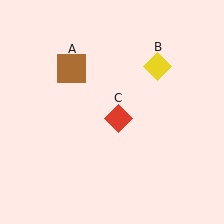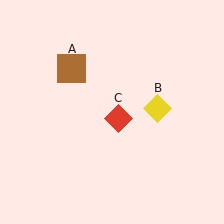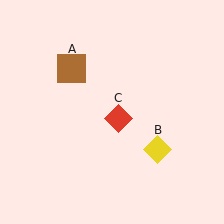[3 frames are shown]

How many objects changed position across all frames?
1 object changed position: yellow diamond (object B).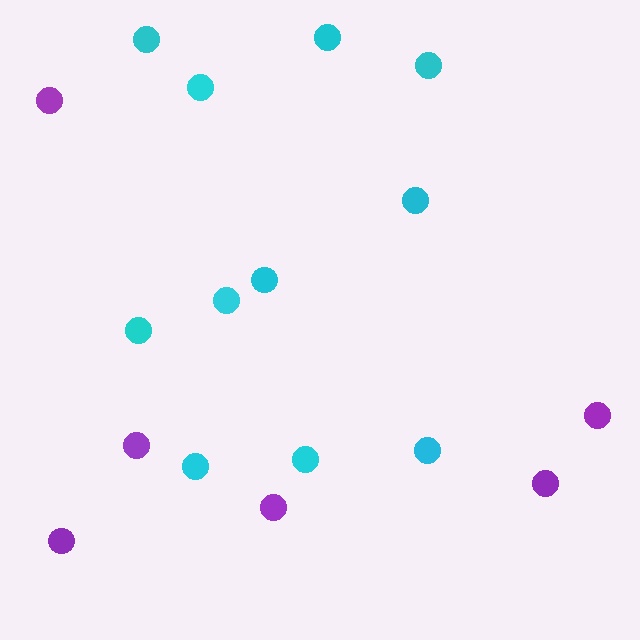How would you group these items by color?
There are 2 groups: one group of cyan circles (11) and one group of purple circles (6).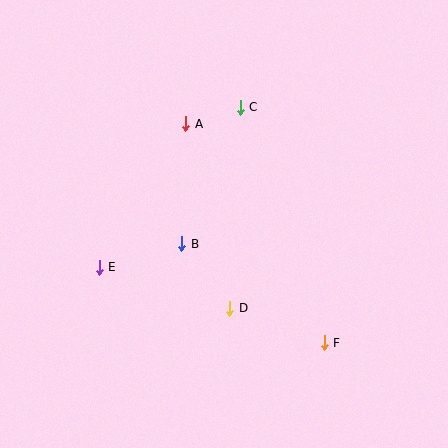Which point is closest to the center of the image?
Point B at (182, 244) is closest to the center.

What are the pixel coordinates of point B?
Point B is at (182, 244).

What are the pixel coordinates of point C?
Point C is at (240, 107).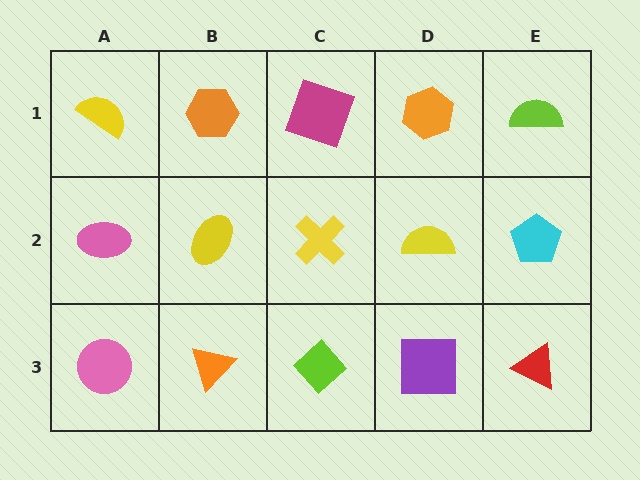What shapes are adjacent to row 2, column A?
A yellow semicircle (row 1, column A), a pink circle (row 3, column A), a yellow ellipse (row 2, column B).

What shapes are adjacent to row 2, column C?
A magenta square (row 1, column C), a lime diamond (row 3, column C), a yellow ellipse (row 2, column B), a yellow semicircle (row 2, column D).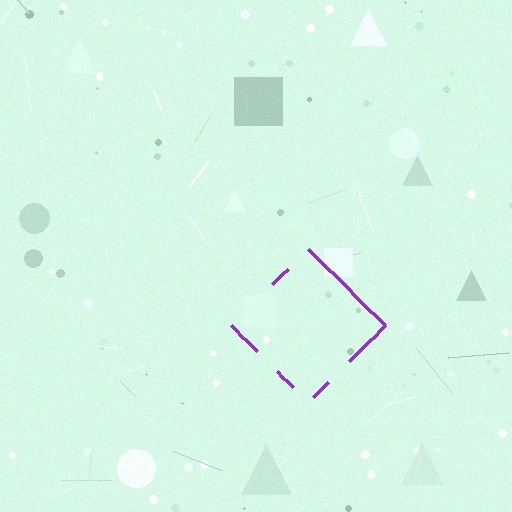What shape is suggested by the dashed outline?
The dashed outline suggests a diamond.